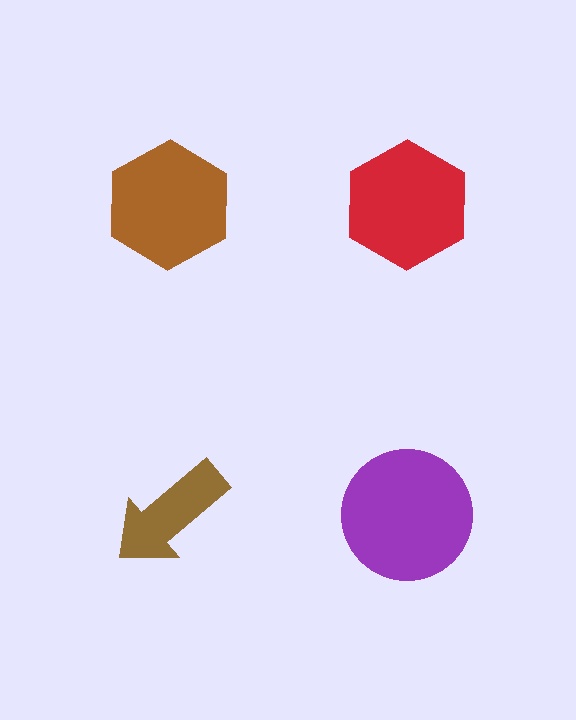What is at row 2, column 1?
A brown arrow.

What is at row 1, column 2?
A red hexagon.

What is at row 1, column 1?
A brown hexagon.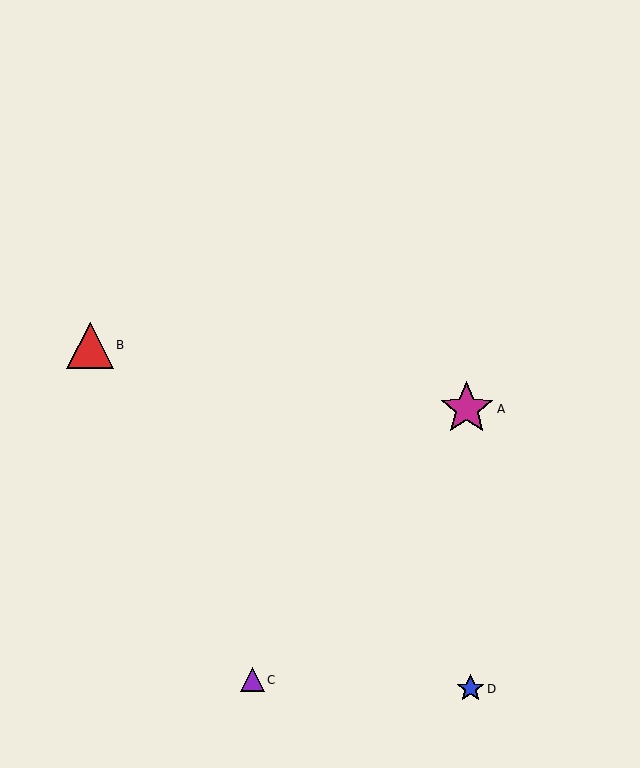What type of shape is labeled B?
Shape B is a red triangle.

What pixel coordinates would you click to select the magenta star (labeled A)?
Click at (467, 409) to select the magenta star A.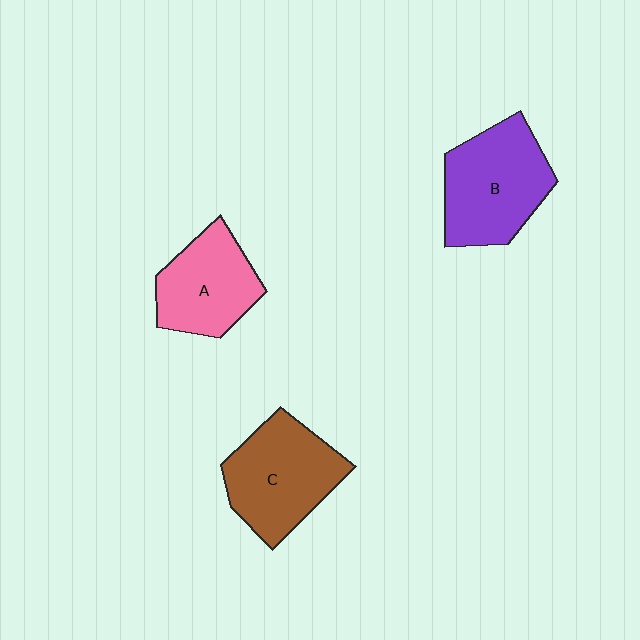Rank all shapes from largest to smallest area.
From largest to smallest: B (purple), C (brown), A (pink).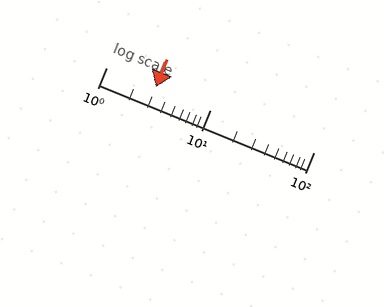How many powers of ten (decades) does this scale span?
The scale spans 2 decades, from 1 to 100.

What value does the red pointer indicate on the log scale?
The pointer indicates approximately 3.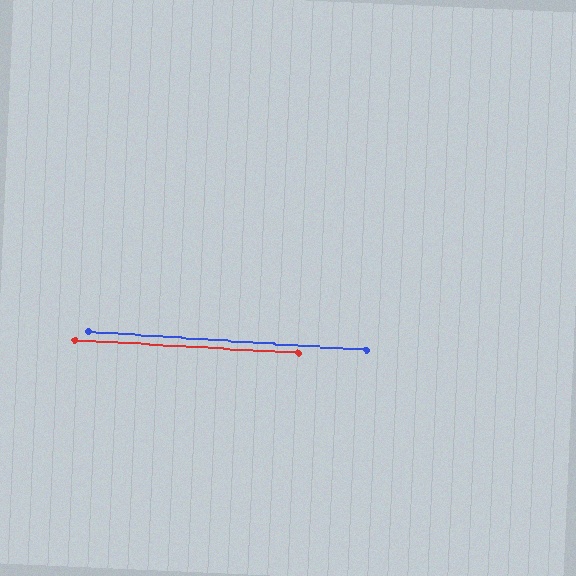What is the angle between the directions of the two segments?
Approximately 0 degrees.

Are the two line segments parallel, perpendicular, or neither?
Parallel — their directions differ by only 0.4°.